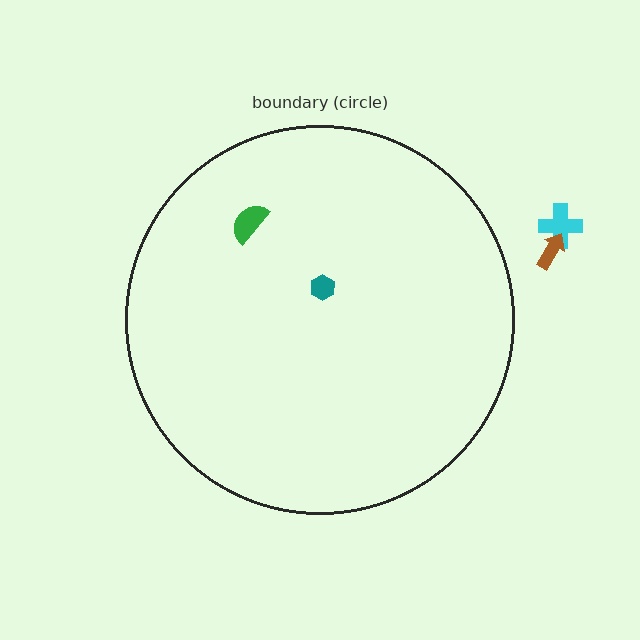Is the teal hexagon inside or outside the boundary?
Inside.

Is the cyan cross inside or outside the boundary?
Outside.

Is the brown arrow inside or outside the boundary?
Outside.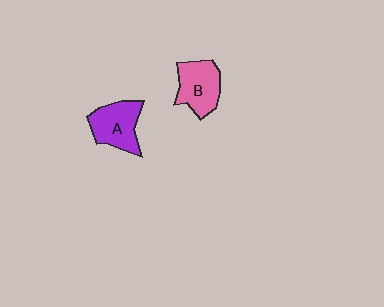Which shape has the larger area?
Shape A (purple).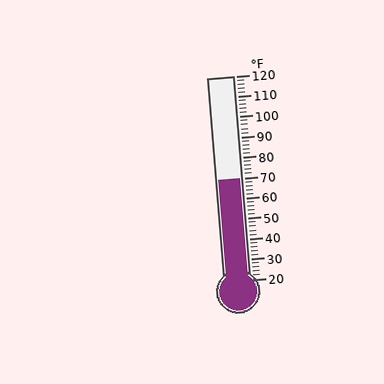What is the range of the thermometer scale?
The thermometer scale ranges from 20°F to 120°F.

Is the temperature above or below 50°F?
The temperature is above 50°F.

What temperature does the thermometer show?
The thermometer shows approximately 70°F.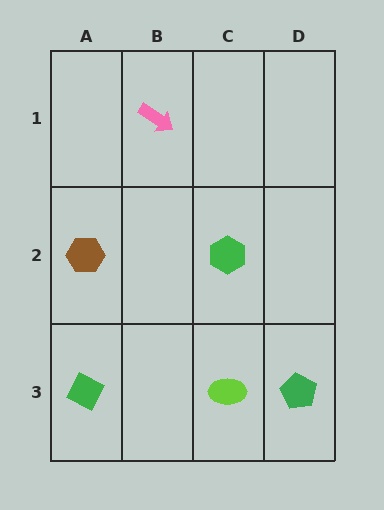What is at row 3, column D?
A green pentagon.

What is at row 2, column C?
A green hexagon.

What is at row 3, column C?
A lime ellipse.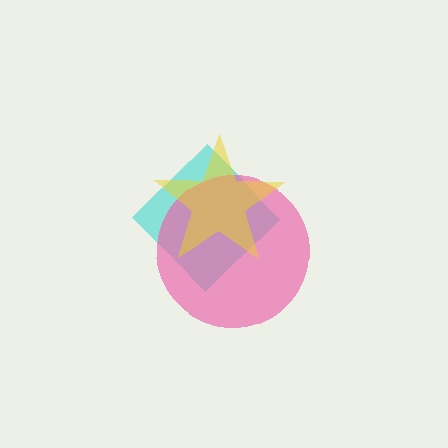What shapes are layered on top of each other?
The layered shapes are: a cyan diamond, a pink circle, a yellow star.